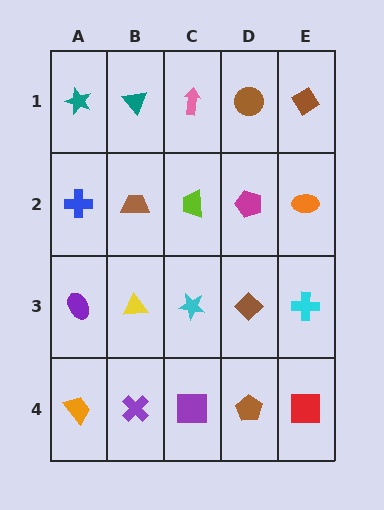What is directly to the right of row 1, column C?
A brown circle.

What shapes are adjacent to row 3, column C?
A lime trapezoid (row 2, column C), a purple square (row 4, column C), a yellow triangle (row 3, column B), a brown diamond (row 3, column D).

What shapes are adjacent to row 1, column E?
An orange ellipse (row 2, column E), a brown circle (row 1, column D).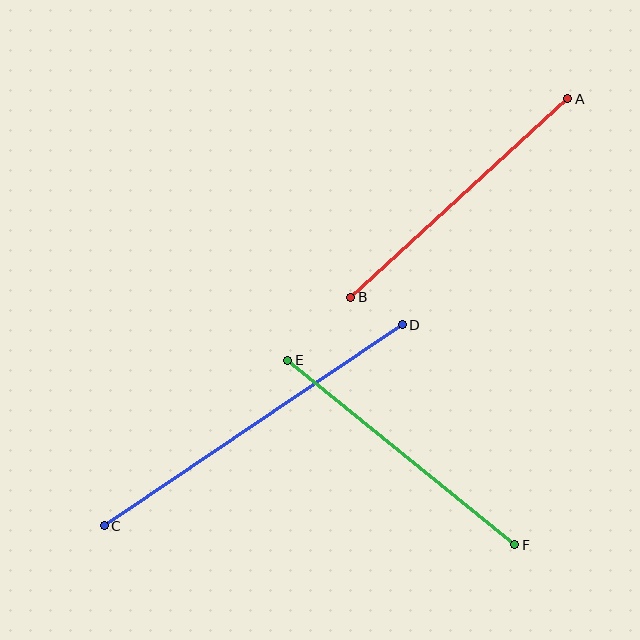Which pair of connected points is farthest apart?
Points C and D are farthest apart.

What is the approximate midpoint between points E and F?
The midpoint is at approximately (401, 453) pixels.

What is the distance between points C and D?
The distance is approximately 359 pixels.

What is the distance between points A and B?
The distance is approximately 294 pixels.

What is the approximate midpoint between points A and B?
The midpoint is at approximately (459, 198) pixels.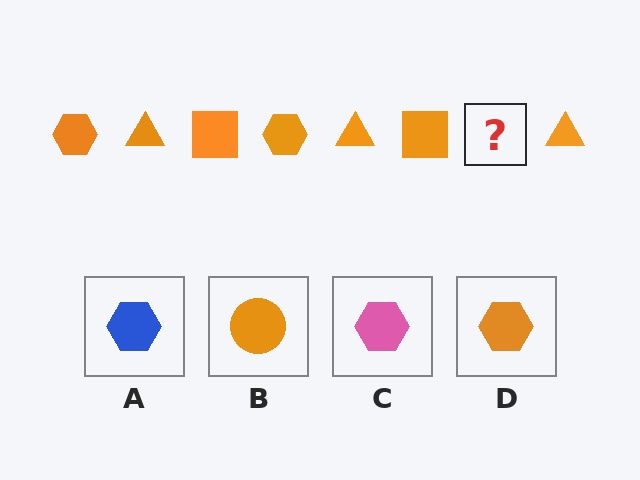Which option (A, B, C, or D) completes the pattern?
D.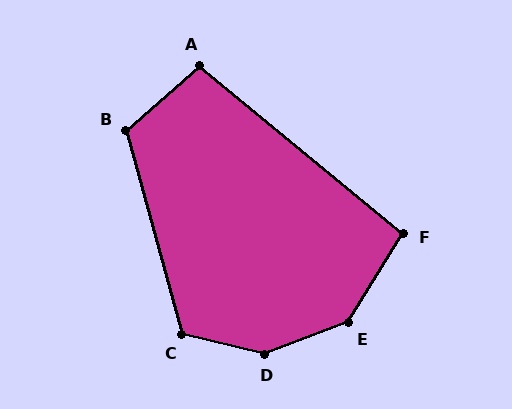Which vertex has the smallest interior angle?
F, at approximately 98 degrees.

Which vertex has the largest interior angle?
D, at approximately 146 degrees.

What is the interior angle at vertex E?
Approximately 142 degrees (obtuse).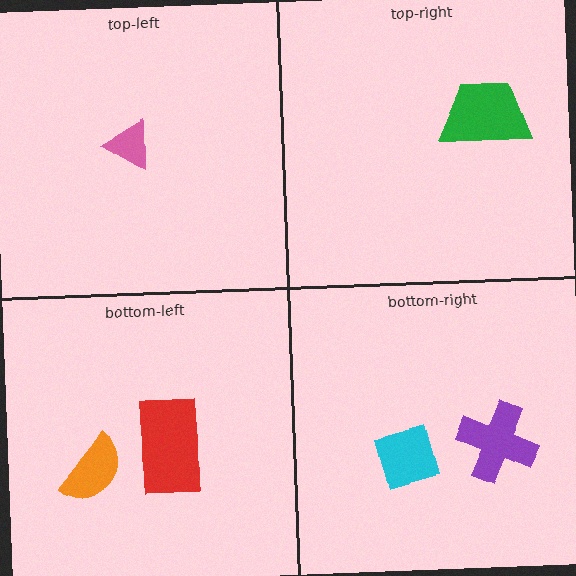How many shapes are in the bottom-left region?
2.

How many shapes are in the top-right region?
1.